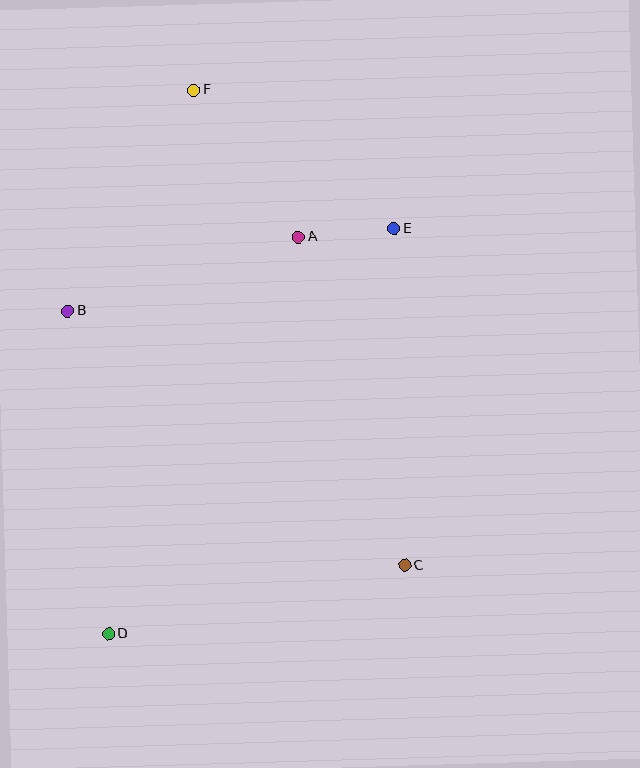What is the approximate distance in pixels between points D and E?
The distance between D and E is approximately 496 pixels.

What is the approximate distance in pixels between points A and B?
The distance between A and B is approximately 242 pixels.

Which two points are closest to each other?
Points A and E are closest to each other.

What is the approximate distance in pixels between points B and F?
The distance between B and F is approximately 254 pixels.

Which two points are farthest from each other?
Points D and F are farthest from each other.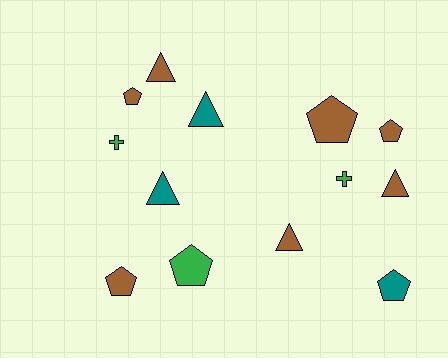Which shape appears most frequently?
Pentagon, with 6 objects.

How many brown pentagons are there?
There are 4 brown pentagons.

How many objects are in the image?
There are 13 objects.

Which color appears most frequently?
Brown, with 7 objects.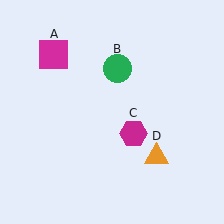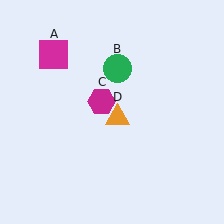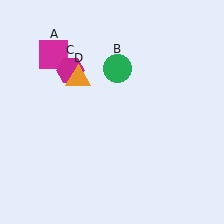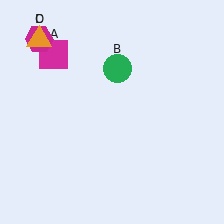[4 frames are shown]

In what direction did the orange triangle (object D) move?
The orange triangle (object D) moved up and to the left.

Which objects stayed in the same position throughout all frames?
Magenta square (object A) and green circle (object B) remained stationary.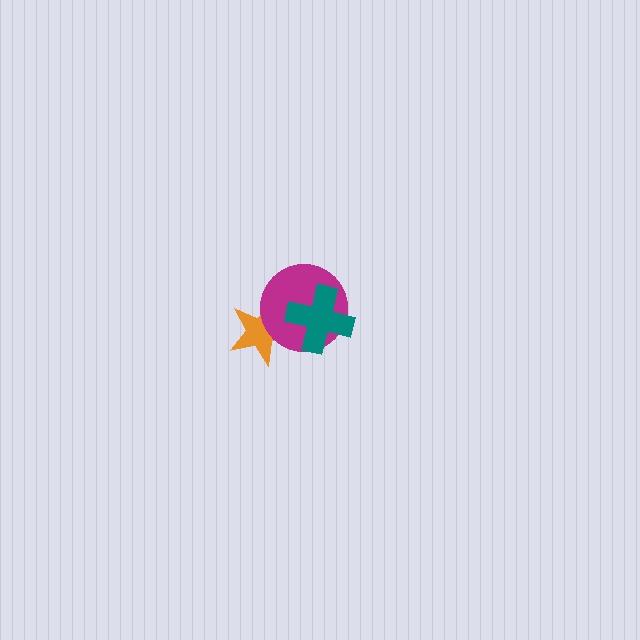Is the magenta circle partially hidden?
Yes, it is partially covered by another shape.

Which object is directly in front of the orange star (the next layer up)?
The magenta circle is directly in front of the orange star.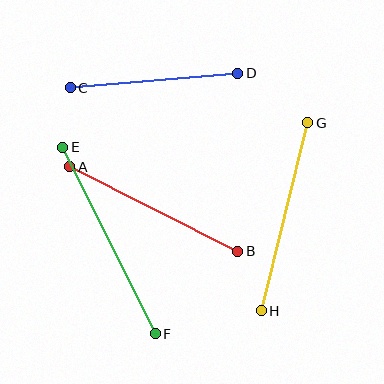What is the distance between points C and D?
The distance is approximately 168 pixels.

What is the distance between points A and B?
The distance is approximately 188 pixels.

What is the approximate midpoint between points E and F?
The midpoint is at approximately (109, 240) pixels.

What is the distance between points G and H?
The distance is approximately 194 pixels.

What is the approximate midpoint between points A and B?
The midpoint is at approximately (154, 209) pixels.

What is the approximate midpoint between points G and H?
The midpoint is at approximately (284, 217) pixels.